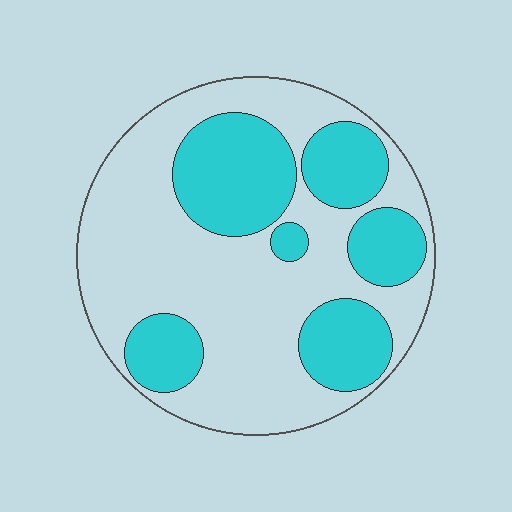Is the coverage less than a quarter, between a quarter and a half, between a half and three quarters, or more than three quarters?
Between a quarter and a half.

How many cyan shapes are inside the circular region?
6.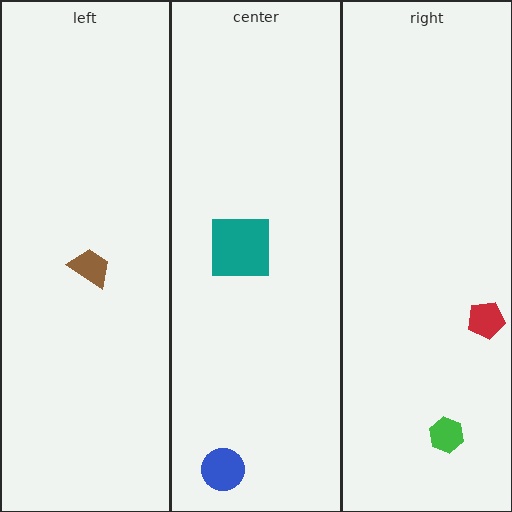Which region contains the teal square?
The center region.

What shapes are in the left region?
The brown trapezoid.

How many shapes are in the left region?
1.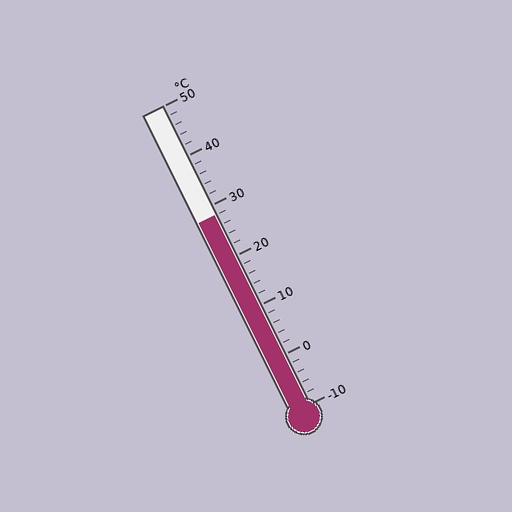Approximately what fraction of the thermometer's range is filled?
The thermometer is filled to approximately 65% of its range.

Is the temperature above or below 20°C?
The temperature is above 20°C.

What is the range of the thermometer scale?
The thermometer scale ranges from -10°C to 50°C.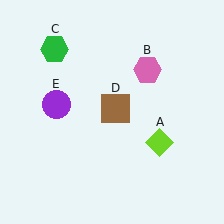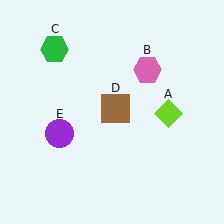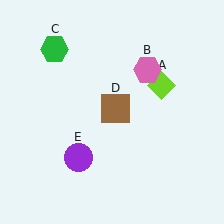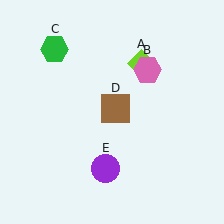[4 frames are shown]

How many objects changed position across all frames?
2 objects changed position: lime diamond (object A), purple circle (object E).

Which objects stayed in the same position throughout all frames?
Pink hexagon (object B) and green hexagon (object C) and brown square (object D) remained stationary.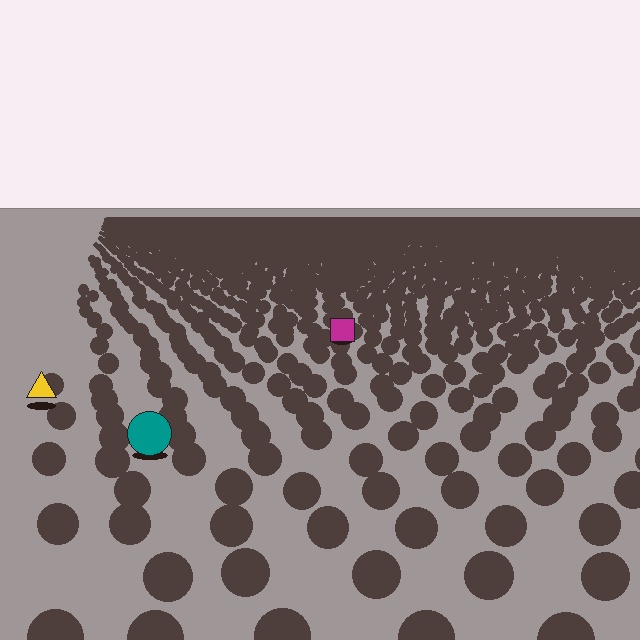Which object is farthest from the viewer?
The magenta square is farthest from the viewer. It appears smaller and the ground texture around it is denser.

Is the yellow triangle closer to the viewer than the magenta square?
Yes. The yellow triangle is closer — you can tell from the texture gradient: the ground texture is coarser near it.